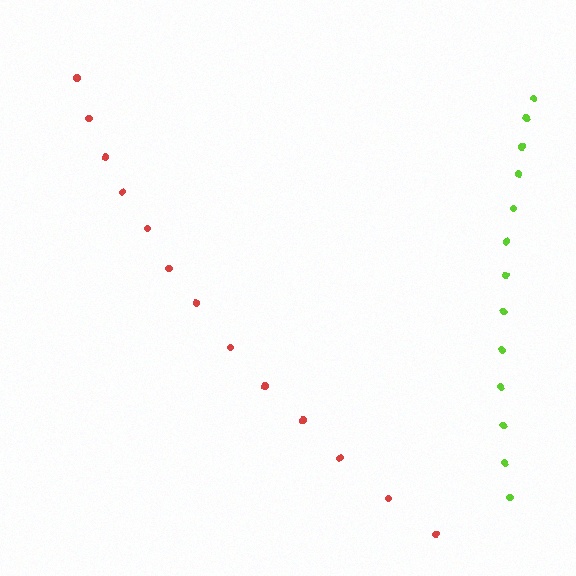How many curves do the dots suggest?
There are 2 distinct paths.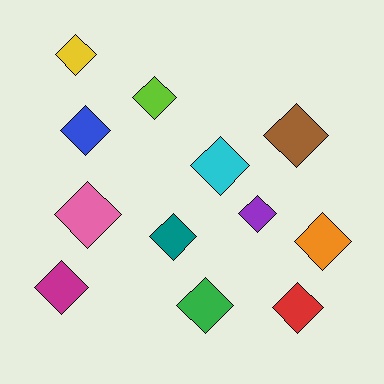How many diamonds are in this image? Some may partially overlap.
There are 12 diamonds.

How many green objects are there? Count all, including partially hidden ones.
There is 1 green object.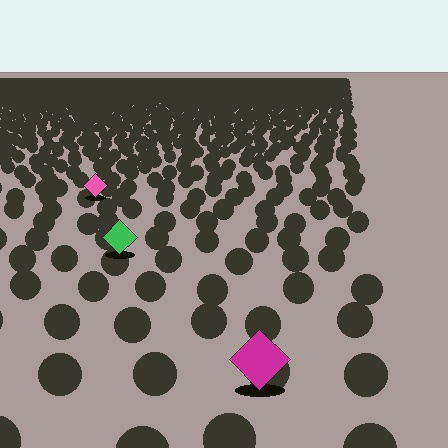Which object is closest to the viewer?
The magenta diamond is closest. The texture marks near it are larger and more spread out.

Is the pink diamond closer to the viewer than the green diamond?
No. The green diamond is closer — you can tell from the texture gradient: the ground texture is coarser near it.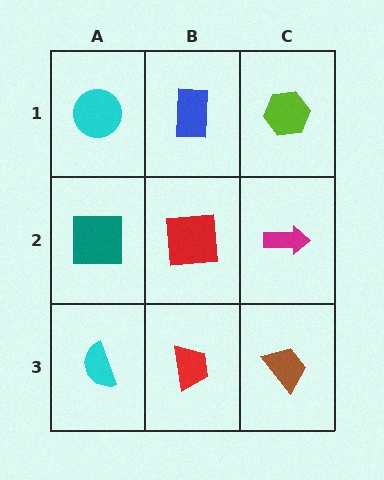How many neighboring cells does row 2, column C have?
3.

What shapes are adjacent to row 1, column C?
A magenta arrow (row 2, column C), a blue rectangle (row 1, column B).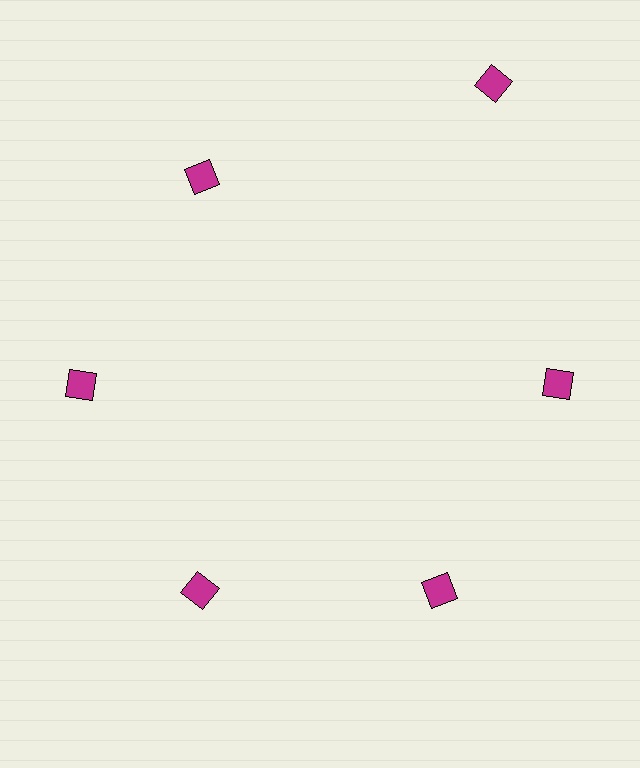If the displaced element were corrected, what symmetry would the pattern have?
It would have 6-fold rotational symmetry — the pattern would map onto itself every 60 degrees.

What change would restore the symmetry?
The symmetry would be restored by moving it inward, back onto the ring so that all 6 diamonds sit at equal angles and equal distance from the center.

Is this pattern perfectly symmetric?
No. The 6 magenta diamonds are arranged in a ring, but one element near the 1 o'clock position is pushed outward from the center, breaking the 6-fold rotational symmetry.